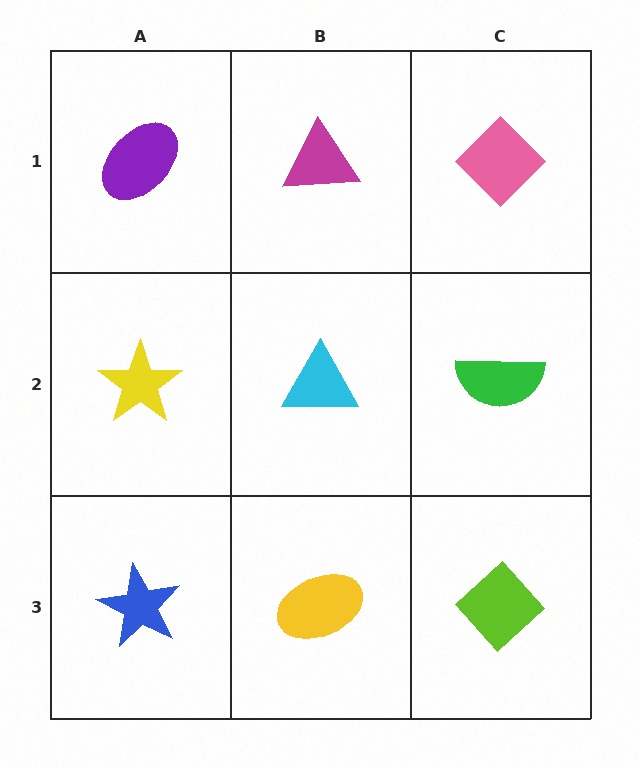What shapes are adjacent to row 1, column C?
A green semicircle (row 2, column C), a magenta triangle (row 1, column B).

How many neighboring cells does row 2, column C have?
3.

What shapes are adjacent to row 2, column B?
A magenta triangle (row 1, column B), a yellow ellipse (row 3, column B), a yellow star (row 2, column A), a green semicircle (row 2, column C).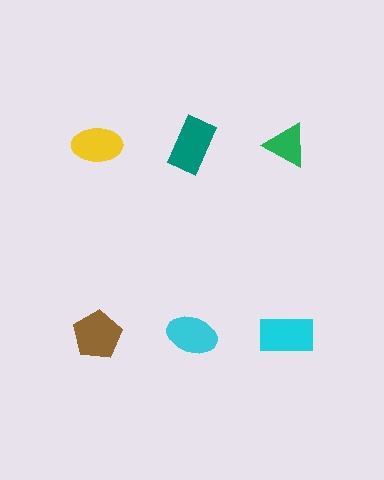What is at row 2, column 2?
A cyan ellipse.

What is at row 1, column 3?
A green triangle.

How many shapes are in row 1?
3 shapes.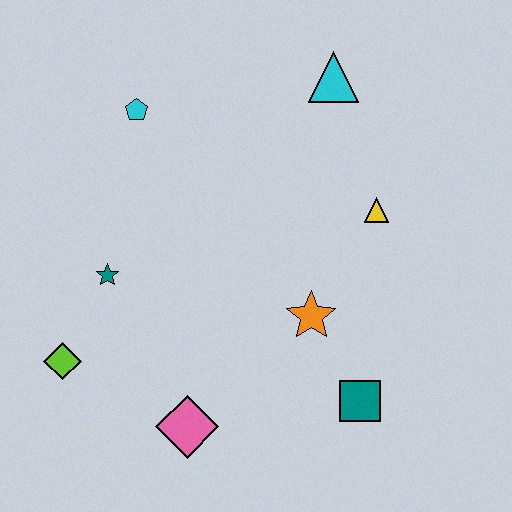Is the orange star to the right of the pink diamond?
Yes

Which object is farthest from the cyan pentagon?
The teal square is farthest from the cyan pentagon.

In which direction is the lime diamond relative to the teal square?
The lime diamond is to the left of the teal square.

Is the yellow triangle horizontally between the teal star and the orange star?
No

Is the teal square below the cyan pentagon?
Yes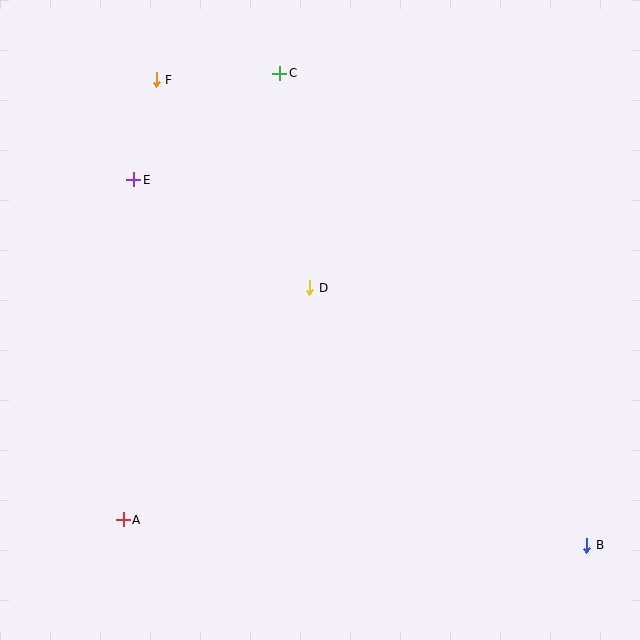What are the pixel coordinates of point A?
Point A is at (123, 520).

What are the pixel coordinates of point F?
Point F is at (156, 80).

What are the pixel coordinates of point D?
Point D is at (310, 288).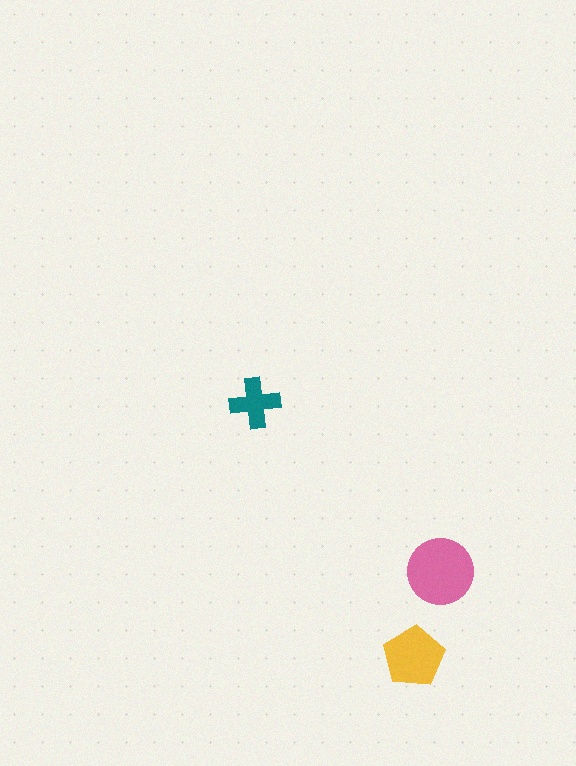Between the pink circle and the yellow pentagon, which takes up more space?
The pink circle.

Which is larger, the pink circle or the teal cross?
The pink circle.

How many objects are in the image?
There are 3 objects in the image.